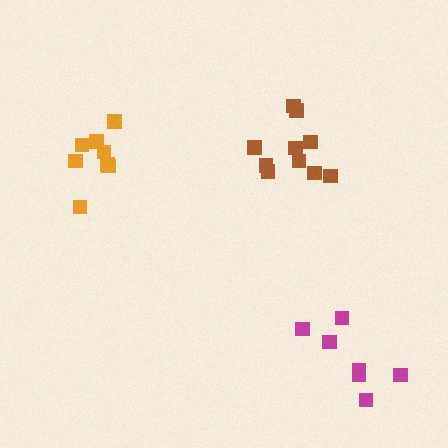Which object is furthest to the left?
The orange cluster is leftmost.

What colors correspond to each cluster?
The clusters are colored: brown, magenta, orange.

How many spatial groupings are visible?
There are 3 spatial groupings.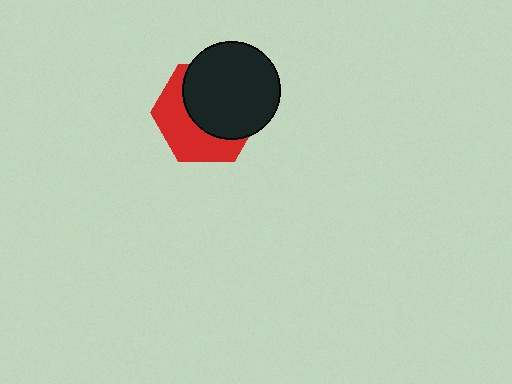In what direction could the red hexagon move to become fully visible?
The red hexagon could move toward the lower-left. That would shift it out from behind the black circle entirely.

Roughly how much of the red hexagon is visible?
A small part of it is visible (roughly 44%).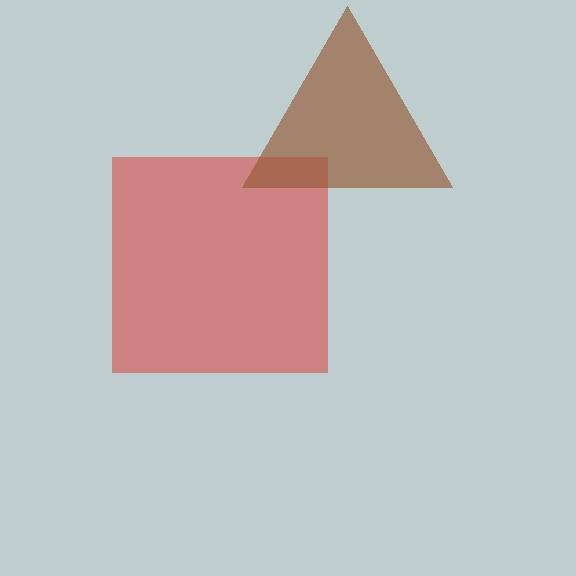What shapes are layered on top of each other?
The layered shapes are: a red square, a brown triangle.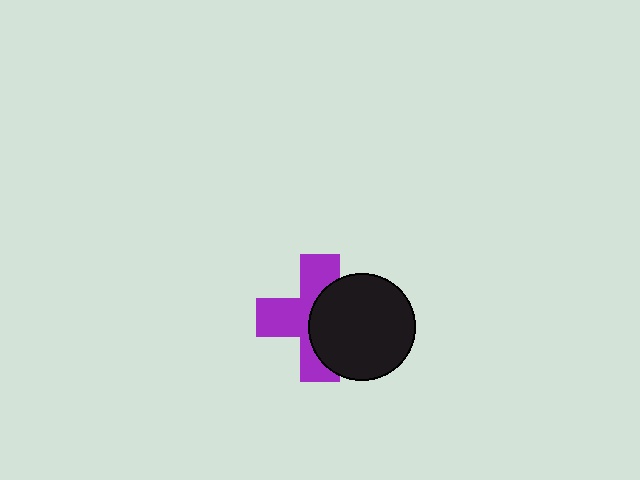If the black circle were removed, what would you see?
You would see the complete purple cross.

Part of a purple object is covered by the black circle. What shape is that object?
It is a cross.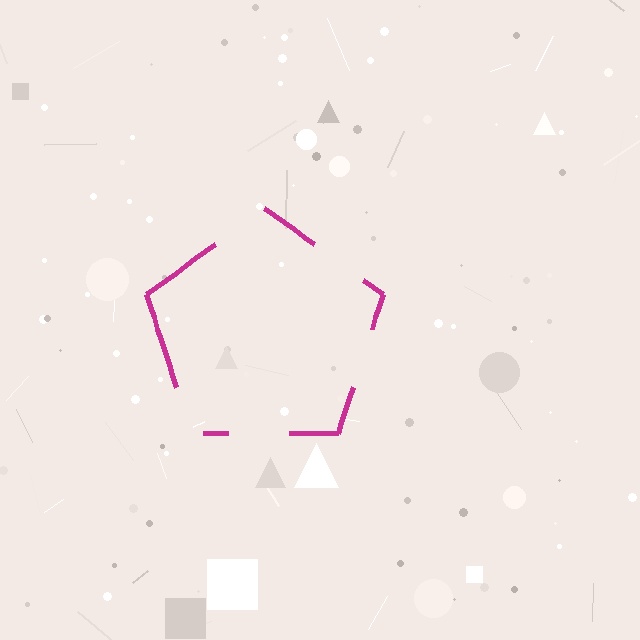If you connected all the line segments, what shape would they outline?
They would outline a pentagon.